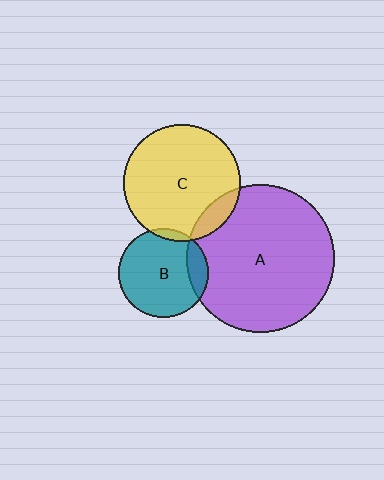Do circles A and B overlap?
Yes.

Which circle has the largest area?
Circle A (purple).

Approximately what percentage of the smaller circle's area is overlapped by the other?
Approximately 15%.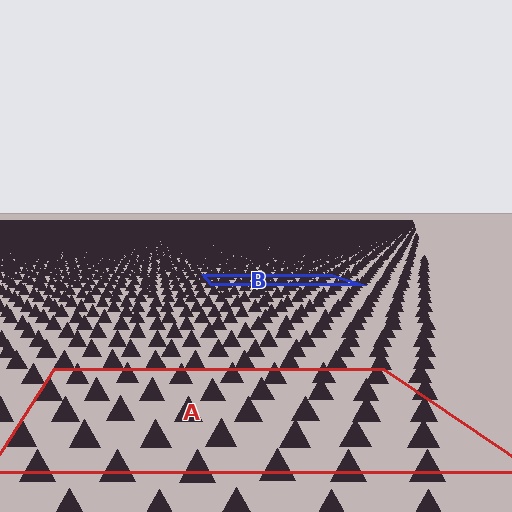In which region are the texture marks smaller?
The texture marks are smaller in region B, because it is farther away.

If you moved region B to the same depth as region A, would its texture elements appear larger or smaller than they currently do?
They would appear larger. At a closer depth, the same texture elements are projected at a bigger on-screen size.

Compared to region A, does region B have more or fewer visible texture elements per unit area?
Region B has more texture elements per unit area — they are packed more densely because it is farther away.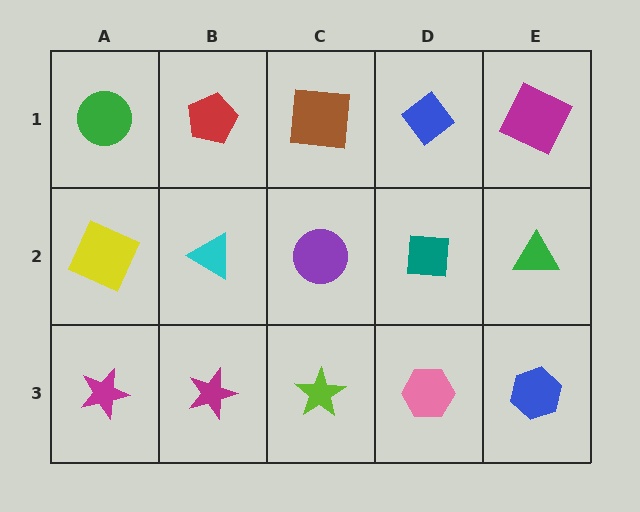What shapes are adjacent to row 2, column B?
A red pentagon (row 1, column B), a magenta star (row 3, column B), a yellow square (row 2, column A), a purple circle (row 2, column C).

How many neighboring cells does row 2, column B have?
4.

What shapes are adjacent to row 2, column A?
A green circle (row 1, column A), a magenta star (row 3, column A), a cyan triangle (row 2, column B).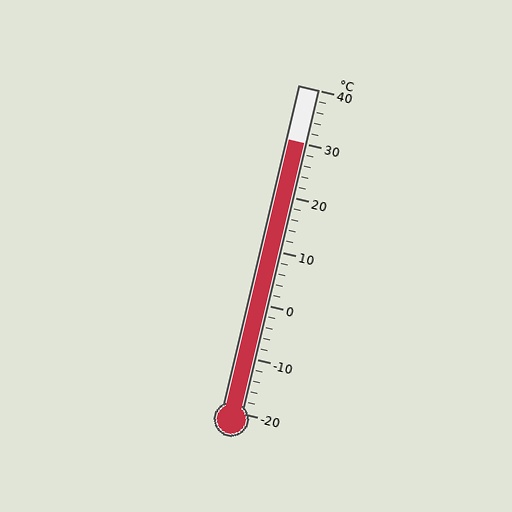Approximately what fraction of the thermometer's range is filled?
The thermometer is filled to approximately 85% of its range.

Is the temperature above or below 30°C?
The temperature is at 30°C.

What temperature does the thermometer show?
The thermometer shows approximately 30°C.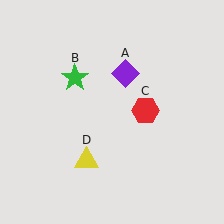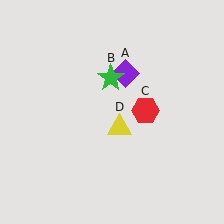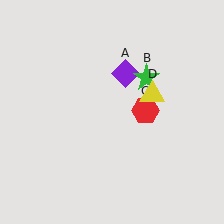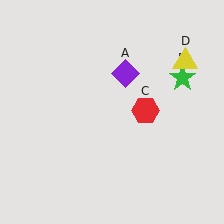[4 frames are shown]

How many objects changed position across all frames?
2 objects changed position: green star (object B), yellow triangle (object D).